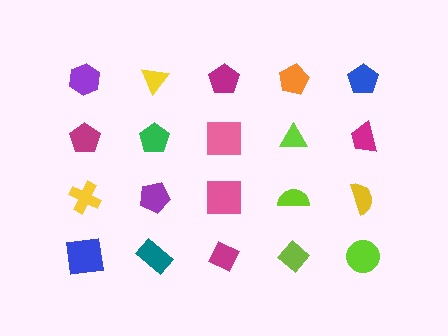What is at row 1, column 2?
A yellow triangle.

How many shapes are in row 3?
5 shapes.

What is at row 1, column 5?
A blue pentagon.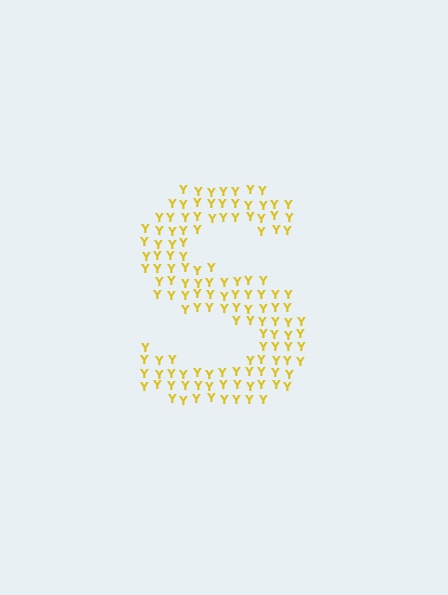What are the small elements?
The small elements are letter Y's.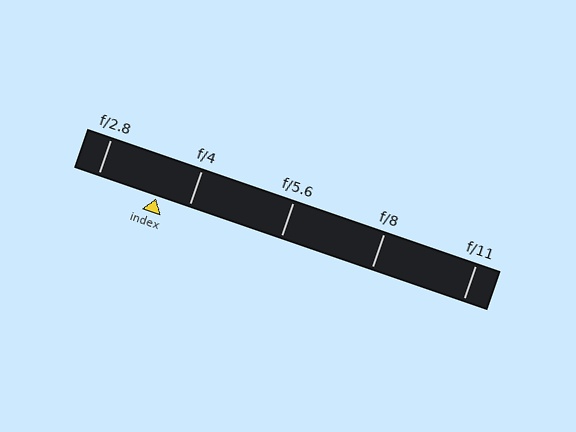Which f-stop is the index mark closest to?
The index mark is closest to f/4.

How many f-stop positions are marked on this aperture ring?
There are 5 f-stop positions marked.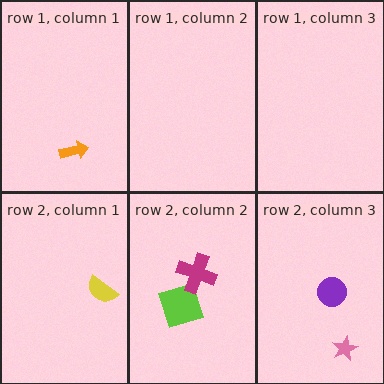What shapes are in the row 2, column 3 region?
The pink star, the purple circle.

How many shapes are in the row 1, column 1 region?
1.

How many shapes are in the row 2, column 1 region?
1.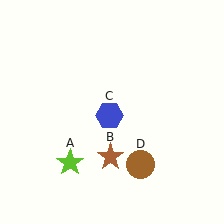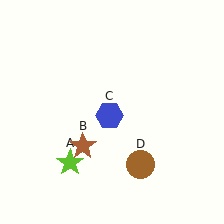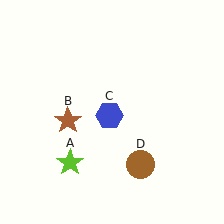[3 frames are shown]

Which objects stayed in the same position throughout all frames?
Lime star (object A) and blue hexagon (object C) and brown circle (object D) remained stationary.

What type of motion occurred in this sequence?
The brown star (object B) rotated clockwise around the center of the scene.